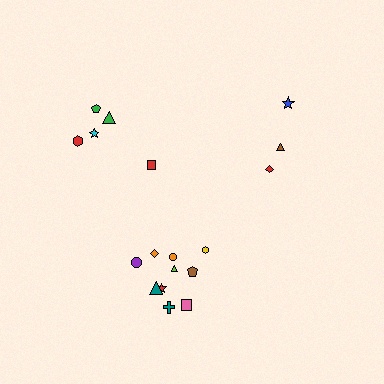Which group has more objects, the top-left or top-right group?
The top-left group.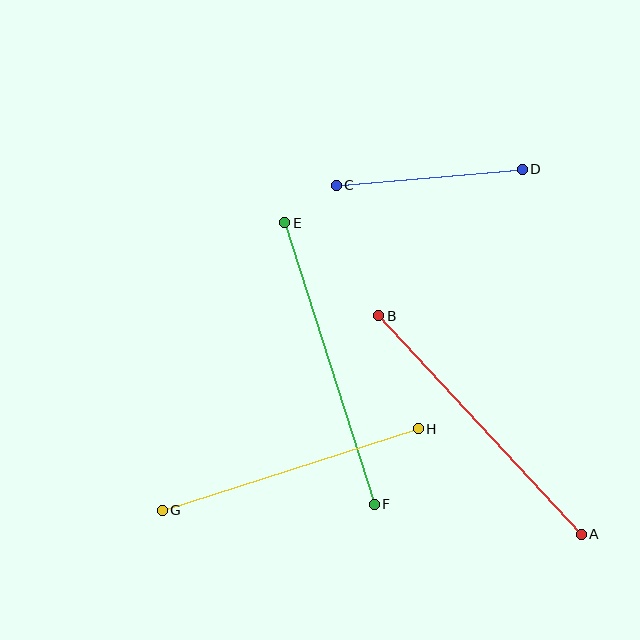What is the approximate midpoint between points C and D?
The midpoint is at approximately (429, 177) pixels.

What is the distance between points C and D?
The distance is approximately 187 pixels.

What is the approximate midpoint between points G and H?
The midpoint is at approximately (290, 469) pixels.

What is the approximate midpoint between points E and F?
The midpoint is at approximately (330, 364) pixels.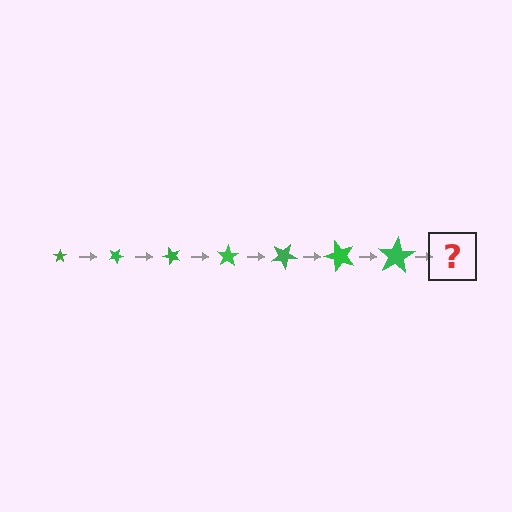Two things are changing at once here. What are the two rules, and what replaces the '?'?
The two rules are that the star grows larger each step and it rotates 25 degrees each step. The '?' should be a star, larger than the previous one and rotated 175 degrees from the start.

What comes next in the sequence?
The next element should be a star, larger than the previous one and rotated 175 degrees from the start.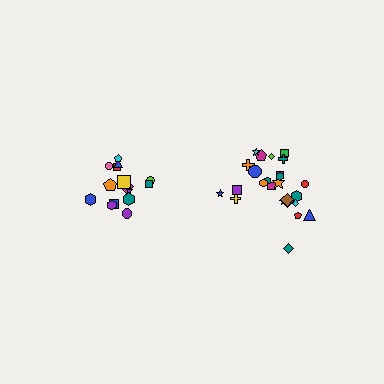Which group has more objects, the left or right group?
The right group.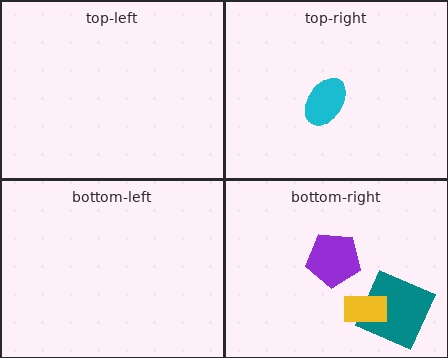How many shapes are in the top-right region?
1.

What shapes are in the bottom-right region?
The teal square, the purple pentagon, the yellow rectangle.